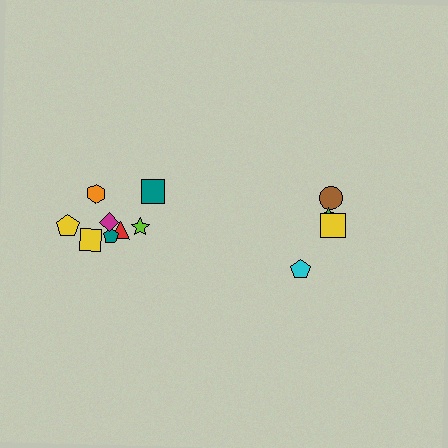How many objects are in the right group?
There are 4 objects.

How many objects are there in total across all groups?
There are 12 objects.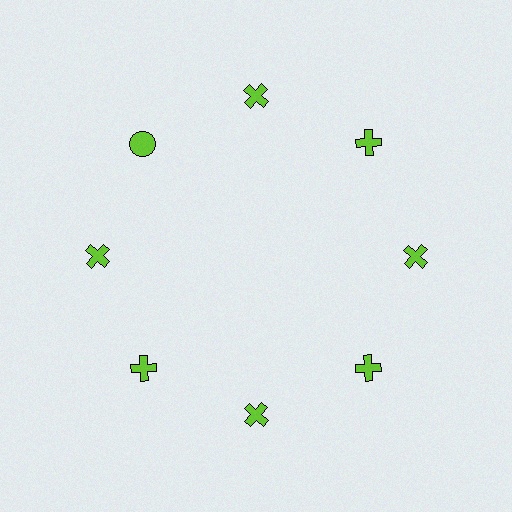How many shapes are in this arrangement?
There are 8 shapes arranged in a ring pattern.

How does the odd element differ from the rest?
It has a different shape: circle instead of cross.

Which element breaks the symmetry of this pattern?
The lime circle at roughly the 10 o'clock position breaks the symmetry. All other shapes are lime crosses.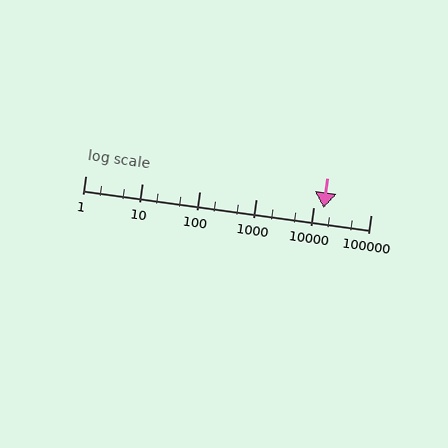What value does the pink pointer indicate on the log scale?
The pointer indicates approximately 15000.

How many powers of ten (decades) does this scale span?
The scale spans 5 decades, from 1 to 100000.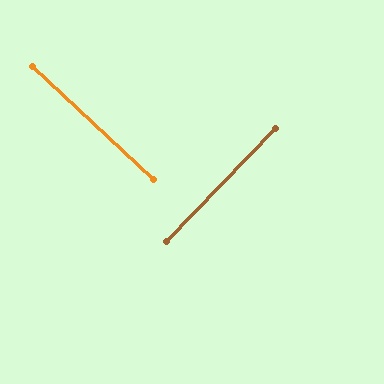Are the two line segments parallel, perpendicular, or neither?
Perpendicular — they meet at approximately 89°.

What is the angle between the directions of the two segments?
Approximately 89 degrees.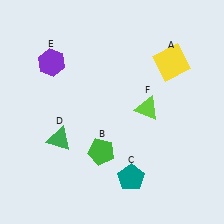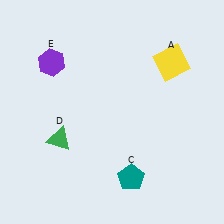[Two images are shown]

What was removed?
The lime triangle (F), the green pentagon (B) were removed in Image 2.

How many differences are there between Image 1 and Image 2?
There are 2 differences between the two images.